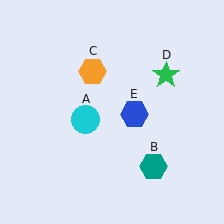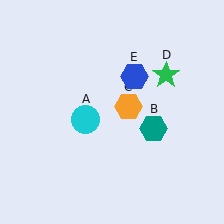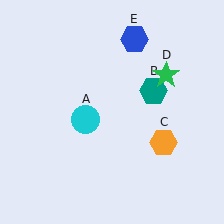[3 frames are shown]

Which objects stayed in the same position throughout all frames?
Cyan circle (object A) and green star (object D) remained stationary.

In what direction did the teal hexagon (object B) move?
The teal hexagon (object B) moved up.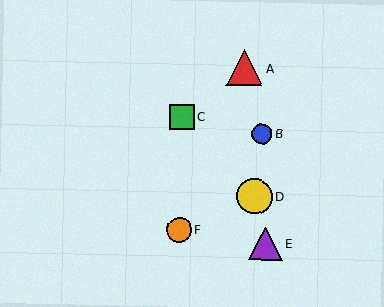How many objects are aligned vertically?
2 objects (C, F) are aligned vertically.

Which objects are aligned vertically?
Objects C, F are aligned vertically.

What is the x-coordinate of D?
Object D is at x≈255.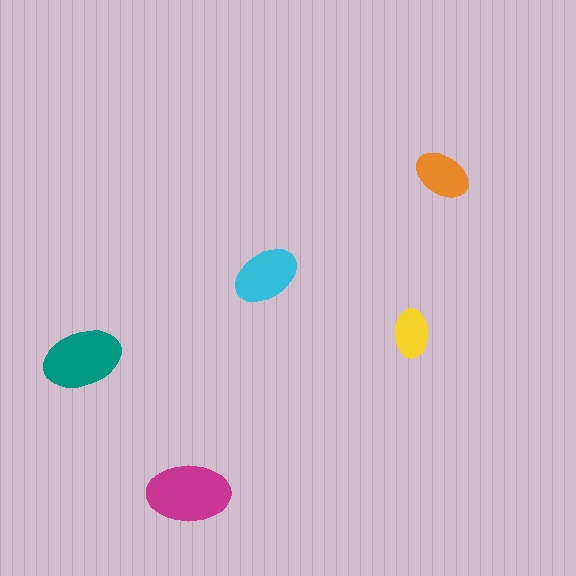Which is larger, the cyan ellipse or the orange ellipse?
The cyan one.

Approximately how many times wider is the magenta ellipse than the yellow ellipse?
About 1.5 times wider.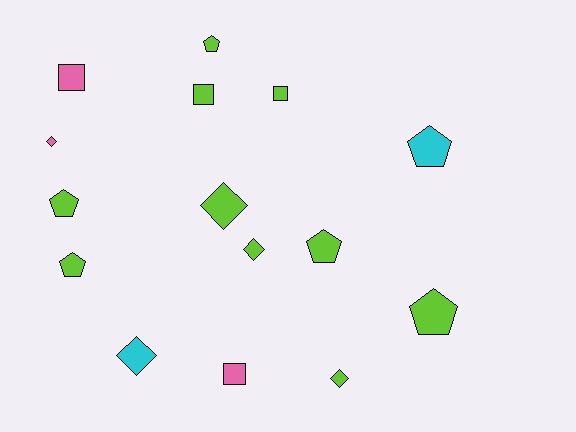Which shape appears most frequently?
Pentagon, with 6 objects.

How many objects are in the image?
There are 15 objects.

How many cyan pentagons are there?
There is 1 cyan pentagon.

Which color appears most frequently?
Lime, with 10 objects.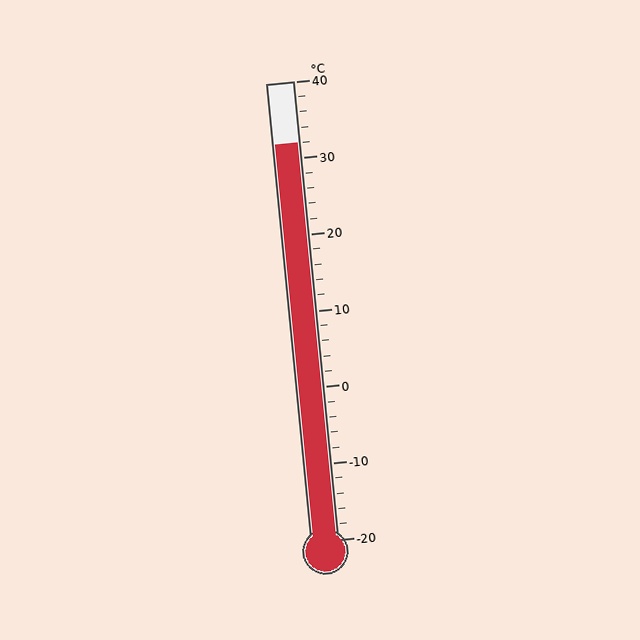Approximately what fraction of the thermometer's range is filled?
The thermometer is filled to approximately 85% of its range.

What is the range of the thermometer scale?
The thermometer scale ranges from -20°C to 40°C.